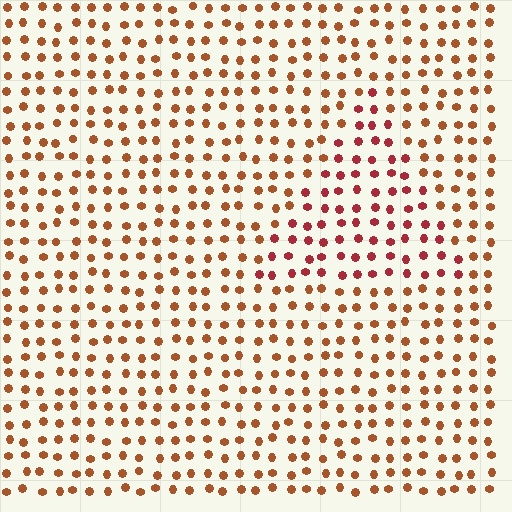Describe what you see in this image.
The image is filled with small brown elements in a uniform arrangement. A triangle-shaped region is visible where the elements are tinted to a slightly different hue, forming a subtle color boundary.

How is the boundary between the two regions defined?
The boundary is defined purely by a slight shift in hue (about 28 degrees). Spacing, size, and orientation are identical on both sides.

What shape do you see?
I see a triangle.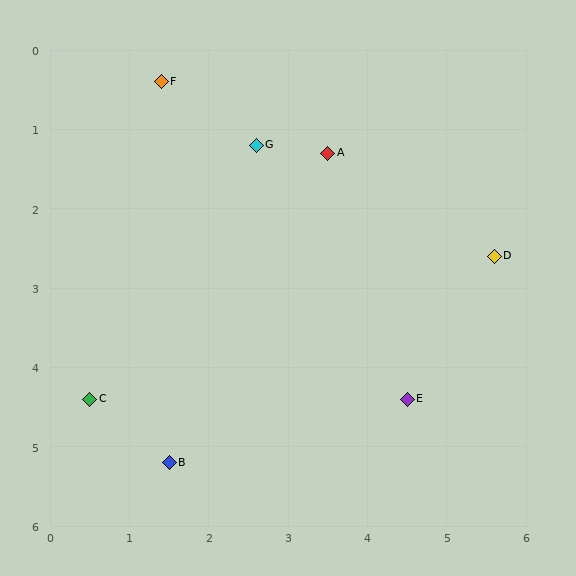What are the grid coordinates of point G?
Point G is at approximately (2.6, 1.2).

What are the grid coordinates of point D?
Point D is at approximately (5.6, 2.6).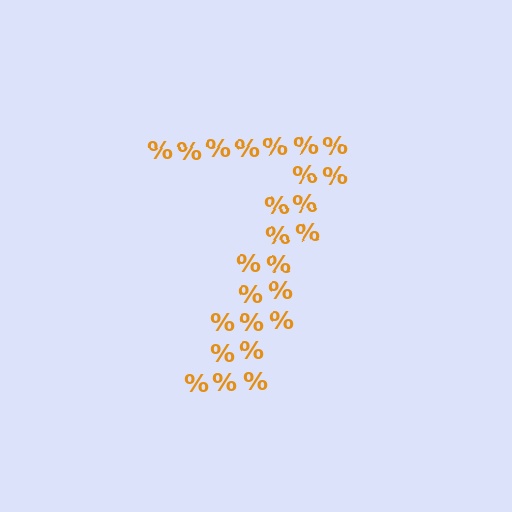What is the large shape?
The large shape is the digit 7.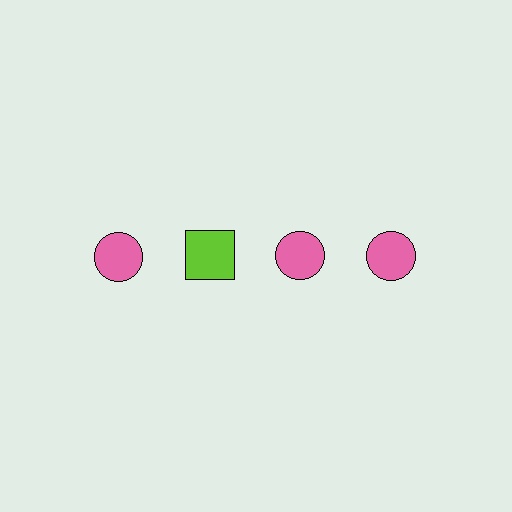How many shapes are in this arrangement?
There are 4 shapes arranged in a grid pattern.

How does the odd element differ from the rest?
It differs in both color (lime instead of pink) and shape (square instead of circle).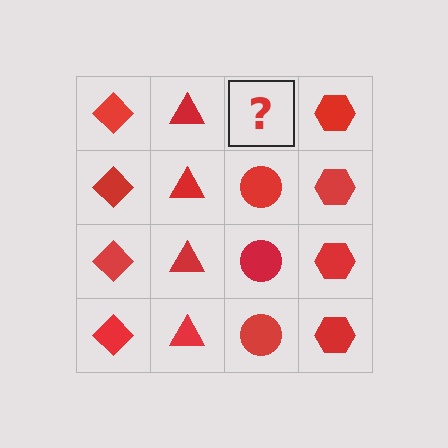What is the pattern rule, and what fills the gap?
The rule is that each column has a consistent shape. The gap should be filled with a red circle.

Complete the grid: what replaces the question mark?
The question mark should be replaced with a red circle.